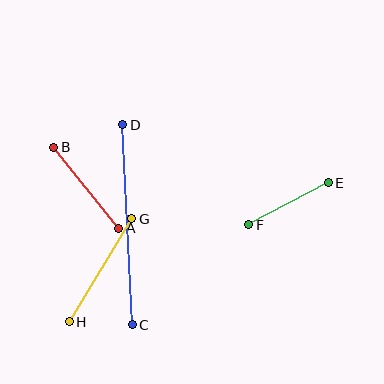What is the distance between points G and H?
The distance is approximately 121 pixels.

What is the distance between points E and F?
The distance is approximately 90 pixels.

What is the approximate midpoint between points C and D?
The midpoint is at approximately (128, 225) pixels.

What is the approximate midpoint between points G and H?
The midpoint is at approximately (100, 270) pixels.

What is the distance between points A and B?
The distance is approximately 104 pixels.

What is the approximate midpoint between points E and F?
The midpoint is at approximately (288, 204) pixels.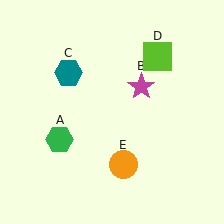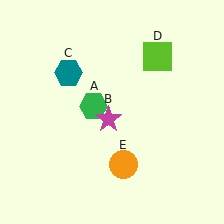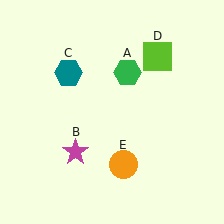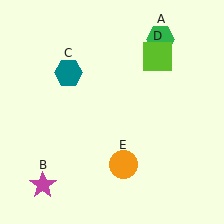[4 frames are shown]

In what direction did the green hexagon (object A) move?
The green hexagon (object A) moved up and to the right.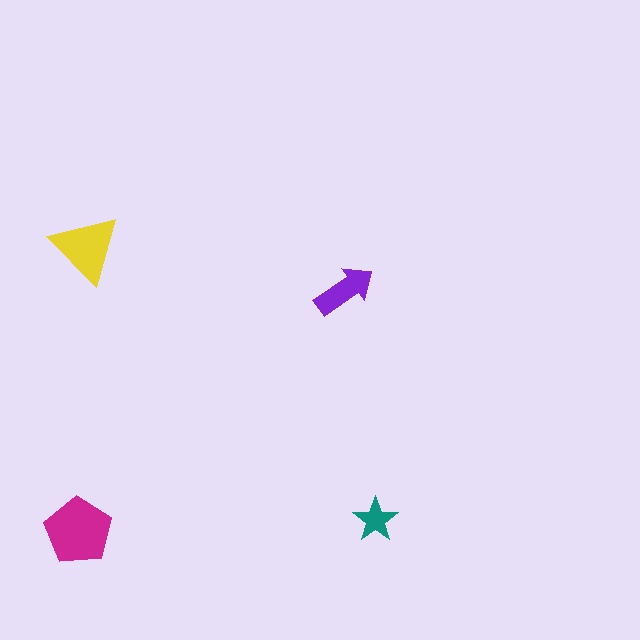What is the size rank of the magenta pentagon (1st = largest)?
1st.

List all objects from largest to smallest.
The magenta pentagon, the yellow triangle, the purple arrow, the teal star.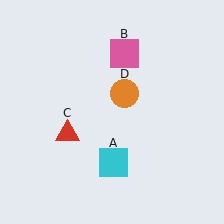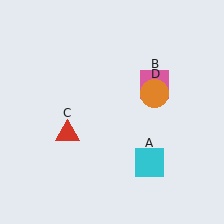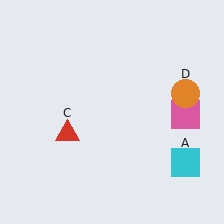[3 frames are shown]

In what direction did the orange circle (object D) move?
The orange circle (object D) moved right.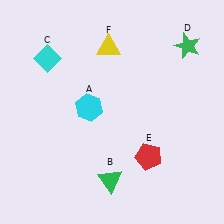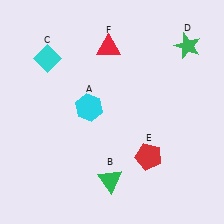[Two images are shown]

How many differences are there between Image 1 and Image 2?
There is 1 difference between the two images.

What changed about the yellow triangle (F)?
In Image 1, F is yellow. In Image 2, it changed to red.